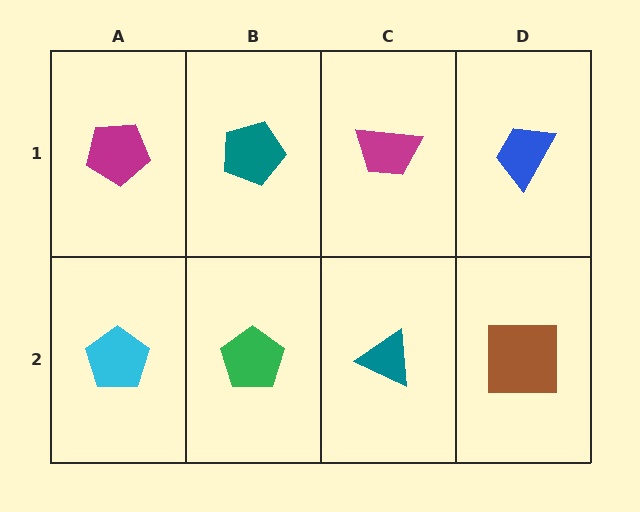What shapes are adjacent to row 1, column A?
A cyan pentagon (row 2, column A), a teal pentagon (row 1, column B).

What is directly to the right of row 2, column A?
A green pentagon.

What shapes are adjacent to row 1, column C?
A teal triangle (row 2, column C), a teal pentagon (row 1, column B), a blue trapezoid (row 1, column D).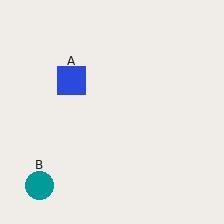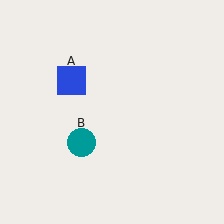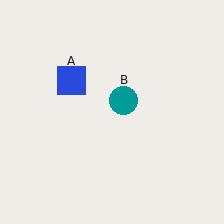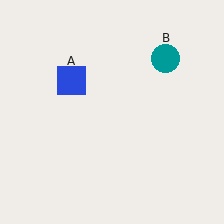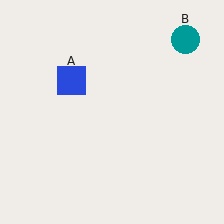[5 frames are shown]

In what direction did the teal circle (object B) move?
The teal circle (object B) moved up and to the right.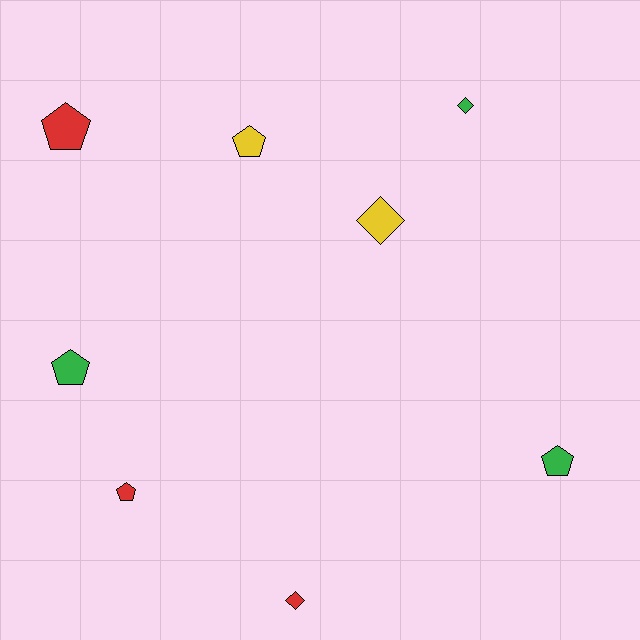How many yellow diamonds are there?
There is 1 yellow diamond.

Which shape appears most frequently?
Pentagon, with 5 objects.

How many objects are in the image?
There are 8 objects.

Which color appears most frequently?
Green, with 3 objects.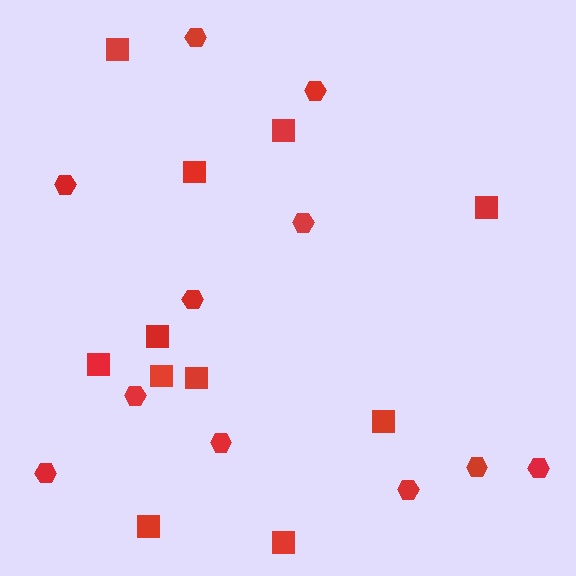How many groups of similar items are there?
There are 2 groups: one group of hexagons (11) and one group of squares (11).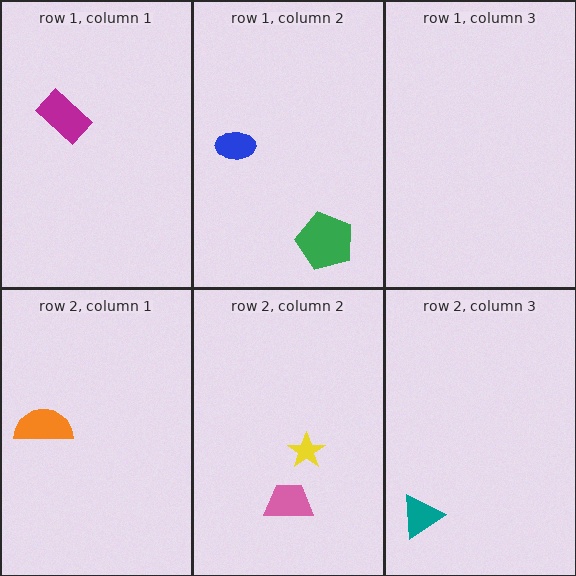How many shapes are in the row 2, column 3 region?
1.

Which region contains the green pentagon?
The row 1, column 2 region.